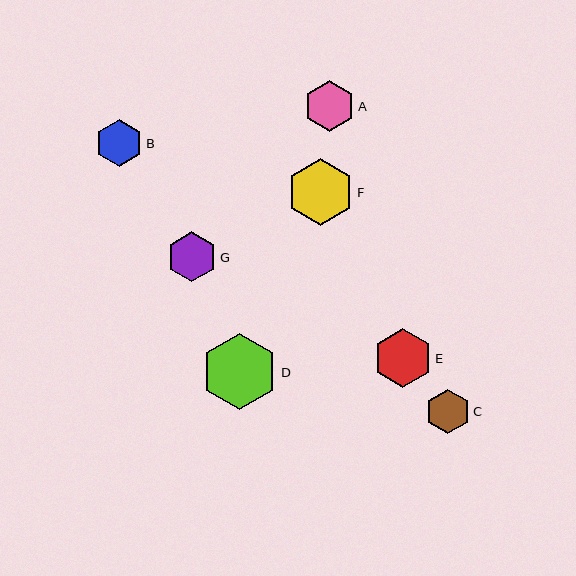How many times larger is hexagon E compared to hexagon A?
Hexagon E is approximately 1.1 times the size of hexagon A.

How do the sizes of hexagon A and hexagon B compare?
Hexagon A and hexagon B are approximately the same size.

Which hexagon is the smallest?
Hexagon C is the smallest with a size of approximately 44 pixels.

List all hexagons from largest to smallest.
From largest to smallest: D, F, E, A, G, B, C.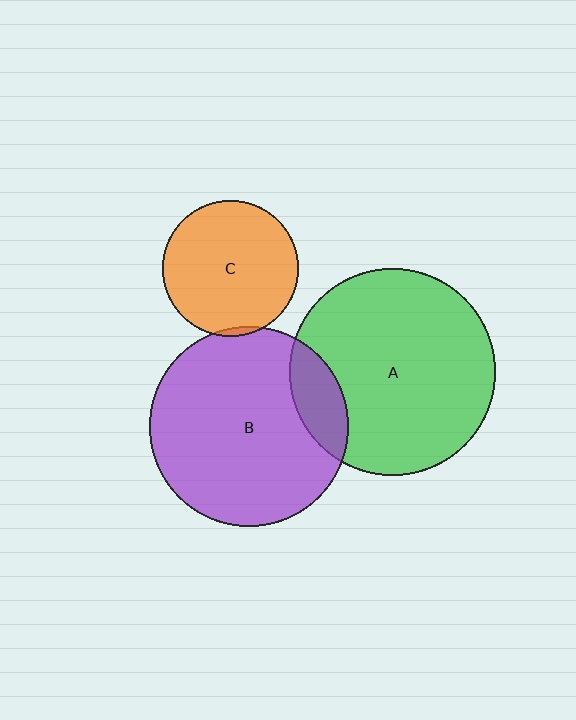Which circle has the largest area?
Circle A (green).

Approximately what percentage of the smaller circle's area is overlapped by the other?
Approximately 5%.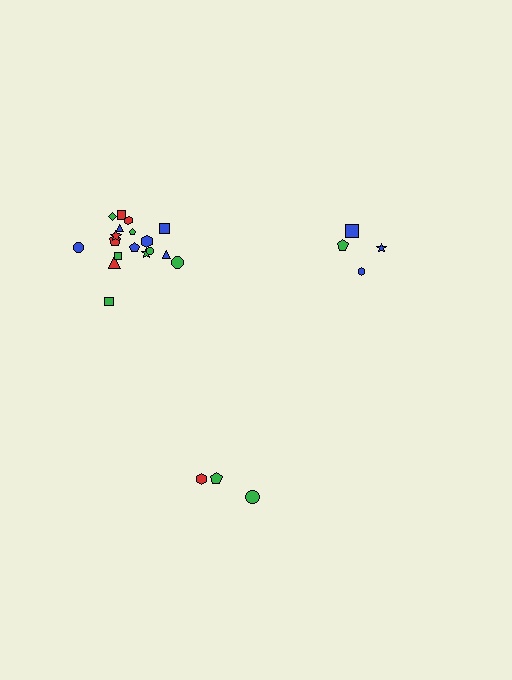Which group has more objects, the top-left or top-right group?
The top-left group.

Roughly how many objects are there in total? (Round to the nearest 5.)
Roughly 25 objects in total.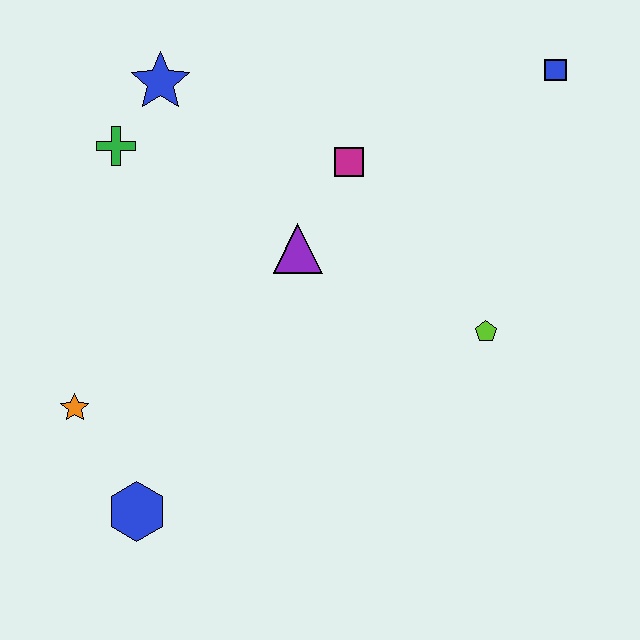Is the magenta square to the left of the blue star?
No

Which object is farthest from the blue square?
The blue hexagon is farthest from the blue square.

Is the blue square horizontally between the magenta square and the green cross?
No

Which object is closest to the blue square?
The magenta square is closest to the blue square.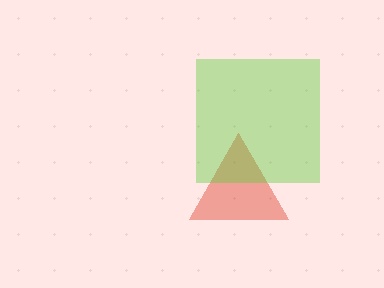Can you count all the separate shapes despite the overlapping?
Yes, there are 2 separate shapes.